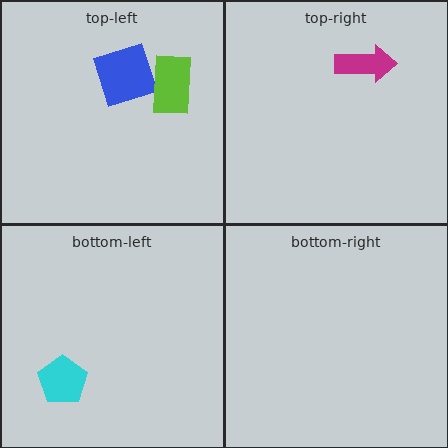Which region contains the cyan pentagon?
The bottom-left region.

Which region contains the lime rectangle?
The top-left region.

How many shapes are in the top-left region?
2.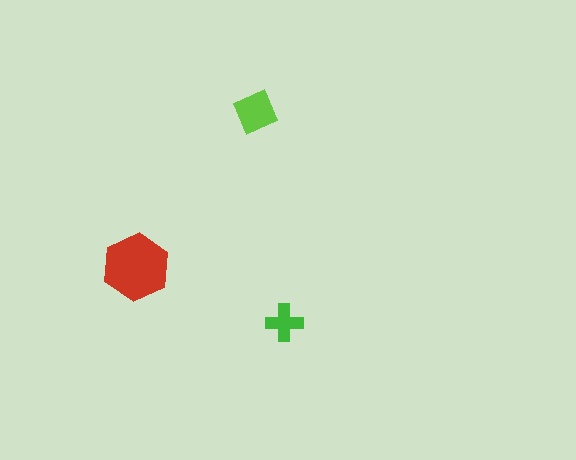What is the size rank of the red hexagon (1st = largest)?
1st.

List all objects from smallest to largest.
The green cross, the lime diamond, the red hexagon.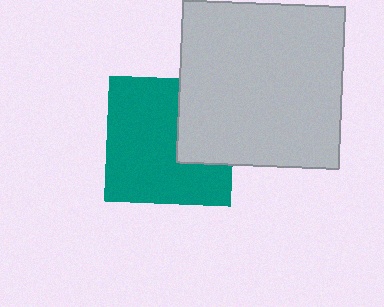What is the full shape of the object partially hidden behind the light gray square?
The partially hidden object is a teal square.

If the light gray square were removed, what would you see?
You would see the complete teal square.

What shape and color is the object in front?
The object in front is a light gray square.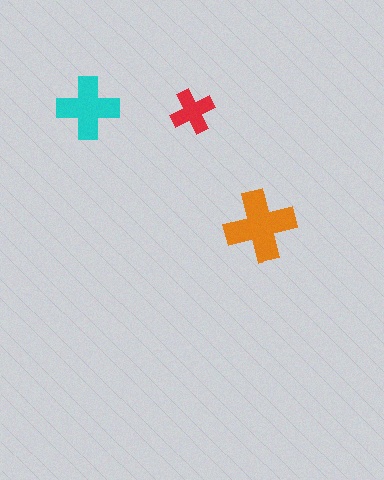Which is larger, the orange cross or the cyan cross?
The orange one.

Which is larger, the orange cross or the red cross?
The orange one.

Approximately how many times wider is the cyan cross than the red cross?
About 1.5 times wider.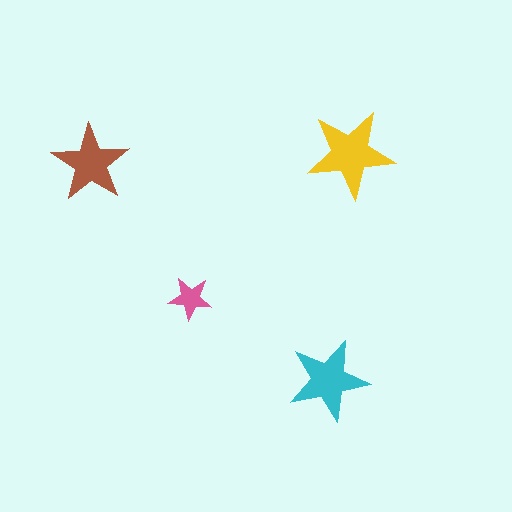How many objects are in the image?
There are 4 objects in the image.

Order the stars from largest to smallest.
the yellow one, the cyan one, the brown one, the pink one.